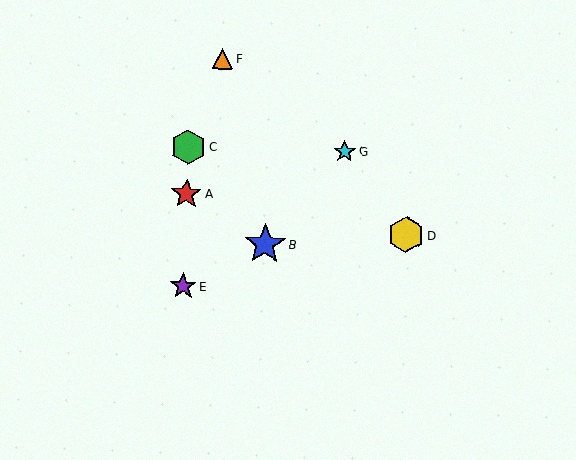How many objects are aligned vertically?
3 objects (A, C, E) are aligned vertically.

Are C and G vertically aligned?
No, C is at x≈188 and G is at x≈345.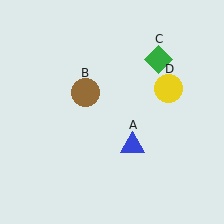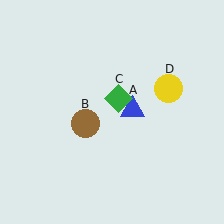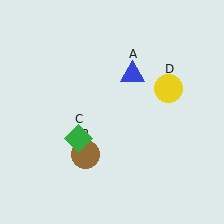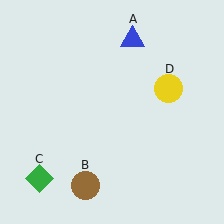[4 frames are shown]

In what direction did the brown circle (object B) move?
The brown circle (object B) moved down.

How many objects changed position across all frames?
3 objects changed position: blue triangle (object A), brown circle (object B), green diamond (object C).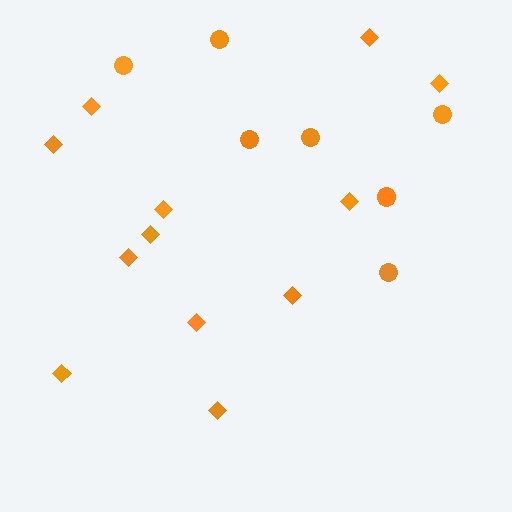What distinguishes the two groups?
There are 2 groups: one group of circles (7) and one group of diamonds (12).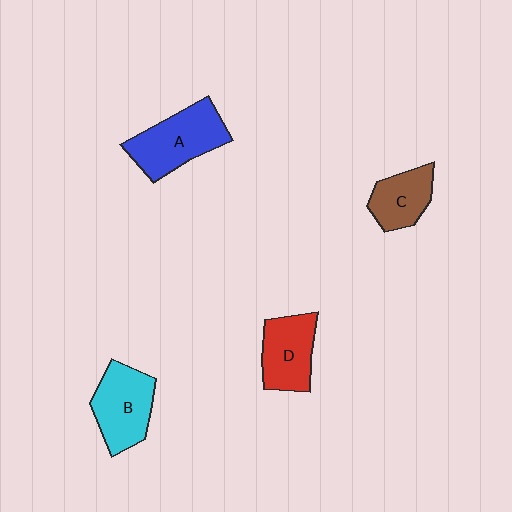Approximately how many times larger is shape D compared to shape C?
Approximately 1.2 times.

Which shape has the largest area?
Shape A (blue).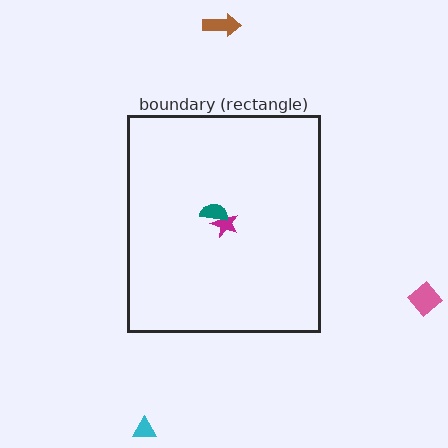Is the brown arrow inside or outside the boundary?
Outside.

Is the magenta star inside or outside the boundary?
Inside.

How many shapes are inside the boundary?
2 inside, 3 outside.